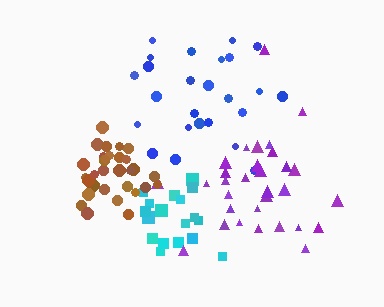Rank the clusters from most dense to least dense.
brown, cyan, purple, blue.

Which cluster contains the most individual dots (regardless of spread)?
Purple (32).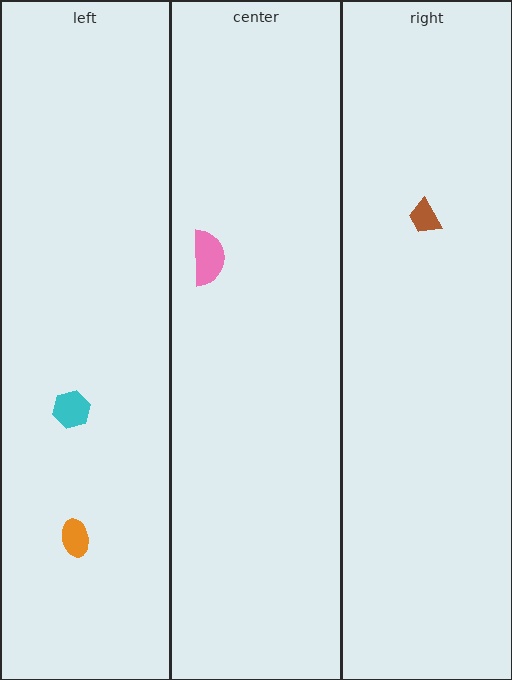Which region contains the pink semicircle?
The center region.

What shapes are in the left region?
The orange ellipse, the cyan hexagon.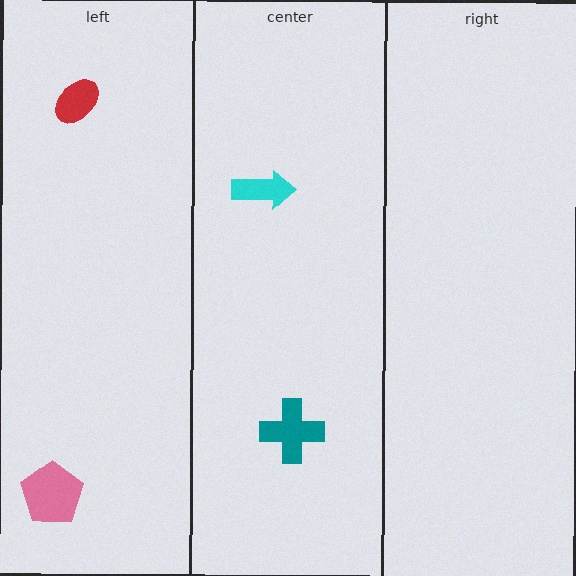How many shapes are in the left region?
2.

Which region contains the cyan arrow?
The center region.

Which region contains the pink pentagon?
The left region.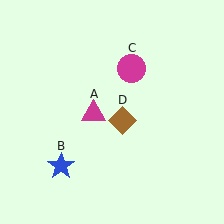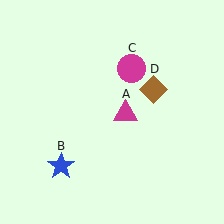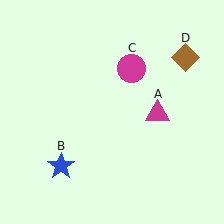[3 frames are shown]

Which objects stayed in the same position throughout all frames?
Blue star (object B) and magenta circle (object C) remained stationary.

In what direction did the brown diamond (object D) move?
The brown diamond (object D) moved up and to the right.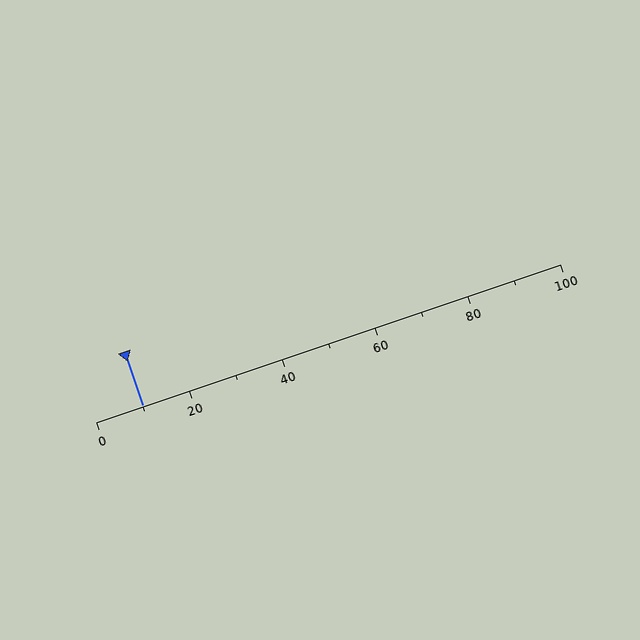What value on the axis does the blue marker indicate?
The marker indicates approximately 10.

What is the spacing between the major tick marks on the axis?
The major ticks are spaced 20 apart.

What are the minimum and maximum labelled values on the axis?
The axis runs from 0 to 100.